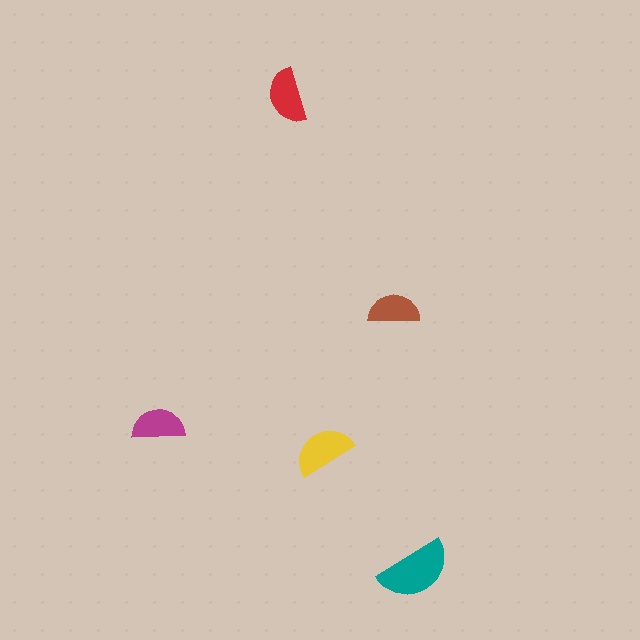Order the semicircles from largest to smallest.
the teal one, the yellow one, the red one, the magenta one, the brown one.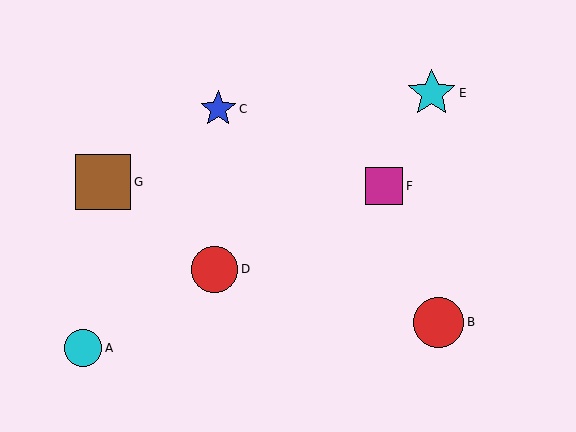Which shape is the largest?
The brown square (labeled G) is the largest.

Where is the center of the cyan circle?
The center of the cyan circle is at (83, 348).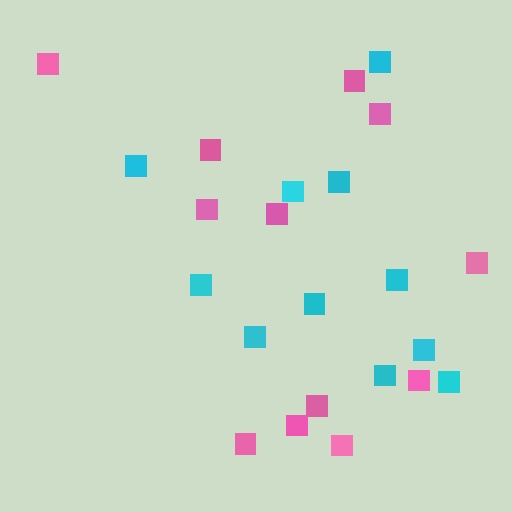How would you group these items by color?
There are 2 groups: one group of cyan squares (11) and one group of pink squares (12).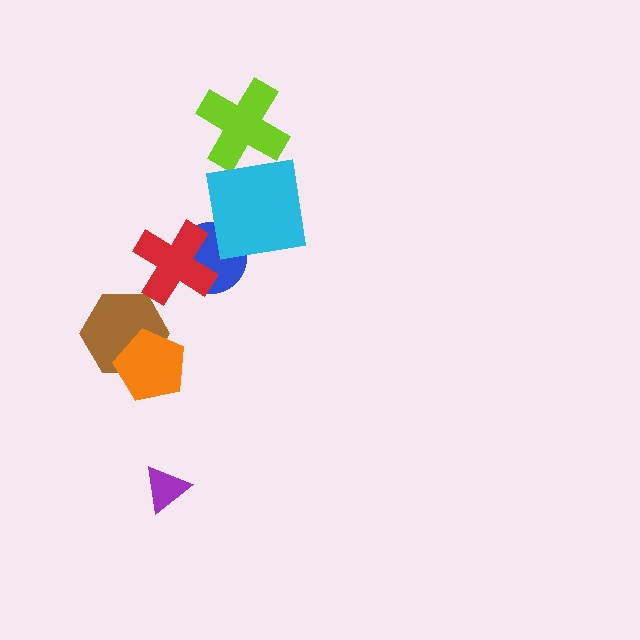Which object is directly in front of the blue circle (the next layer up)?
The red cross is directly in front of the blue circle.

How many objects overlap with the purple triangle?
0 objects overlap with the purple triangle.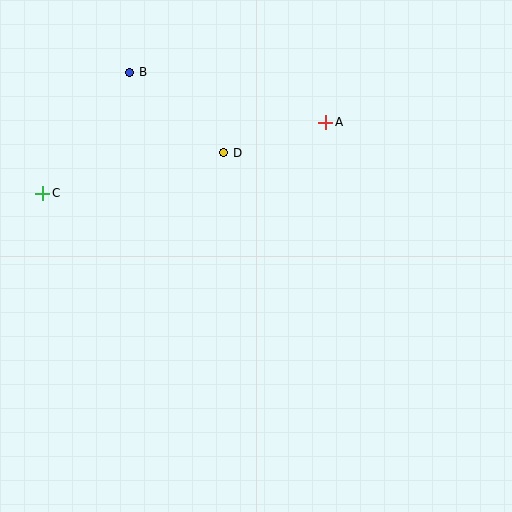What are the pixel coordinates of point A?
Point A is at (326, 122).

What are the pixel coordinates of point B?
Point B is at (130, 72).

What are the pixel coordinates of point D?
Point D is at (224, 153).